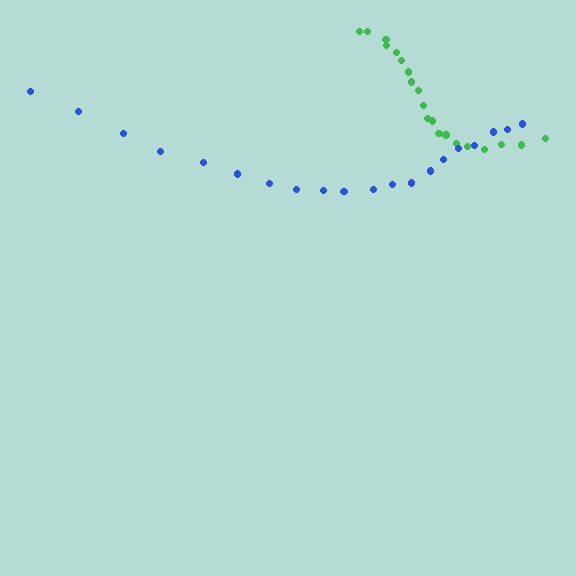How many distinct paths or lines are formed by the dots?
There are 2 distinct paths.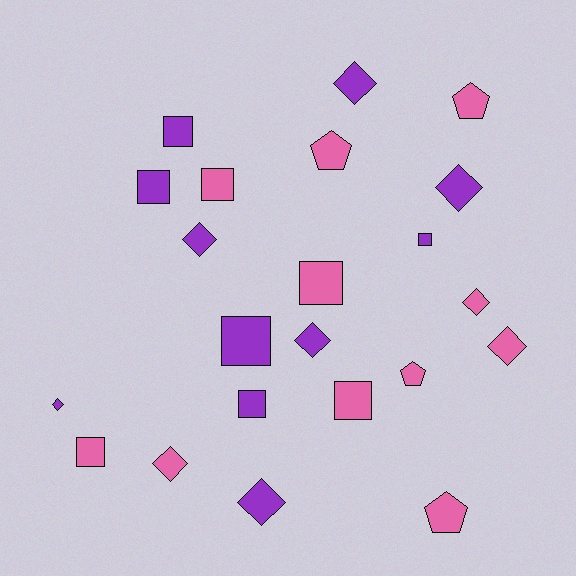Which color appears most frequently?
Pink, with 11 objects.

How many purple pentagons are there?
There are no purple pentagons.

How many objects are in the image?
There are 22 objects.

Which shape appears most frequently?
Square, with 9 objects.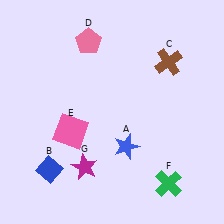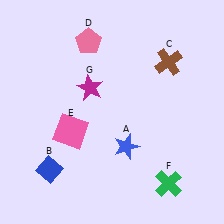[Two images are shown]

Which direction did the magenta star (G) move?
The magenta star (G) moved up.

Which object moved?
The magenta star (G) moved up.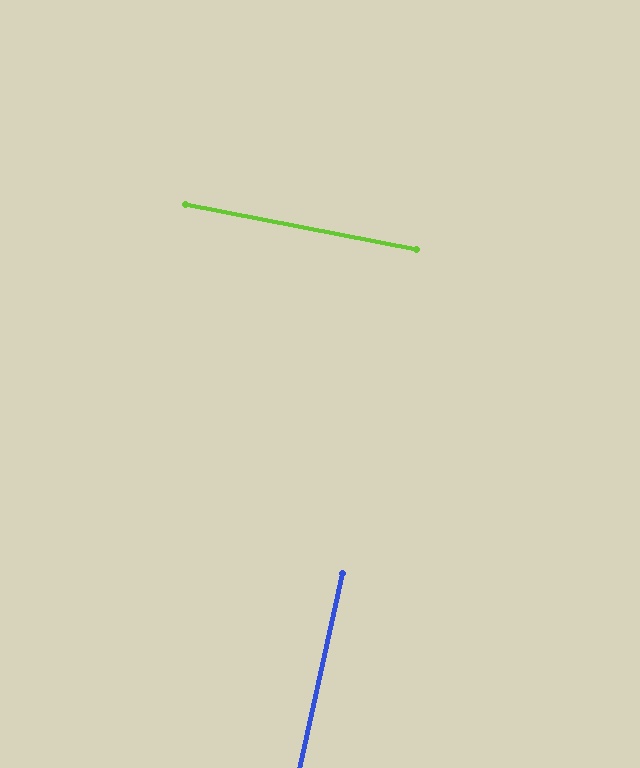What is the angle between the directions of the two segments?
Approximately 89 degrees.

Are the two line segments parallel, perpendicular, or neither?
Perpendicular — they meet at approximately 89°.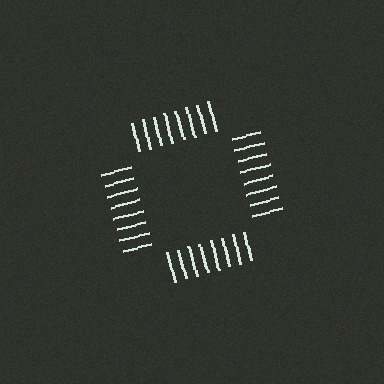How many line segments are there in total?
32 — 8 along each of the 4 edges.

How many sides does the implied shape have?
4 sides — the line-ends trace a square.